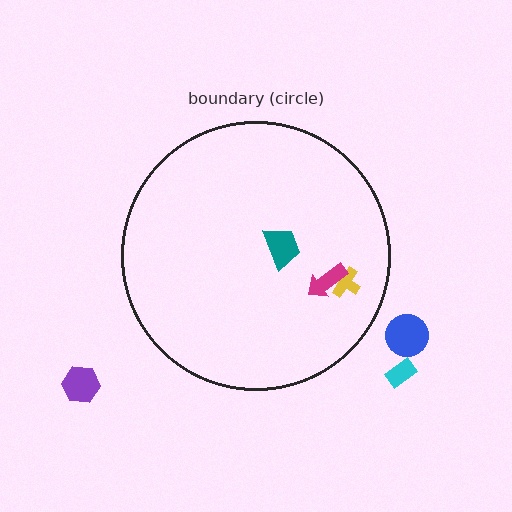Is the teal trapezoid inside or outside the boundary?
Inside.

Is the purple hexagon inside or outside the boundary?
Outside.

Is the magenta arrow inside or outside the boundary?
Inside.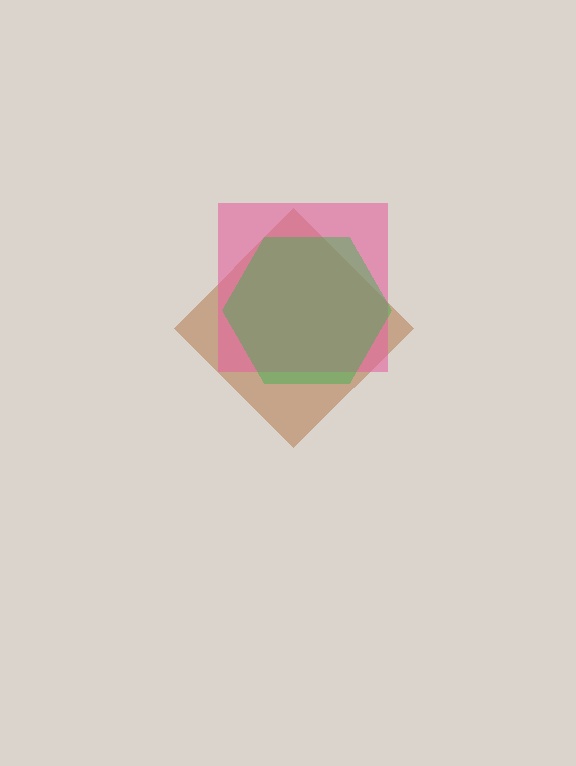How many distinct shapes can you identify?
There are 3 distinct shapes: a brown diamond, a pink square, a green hexagon.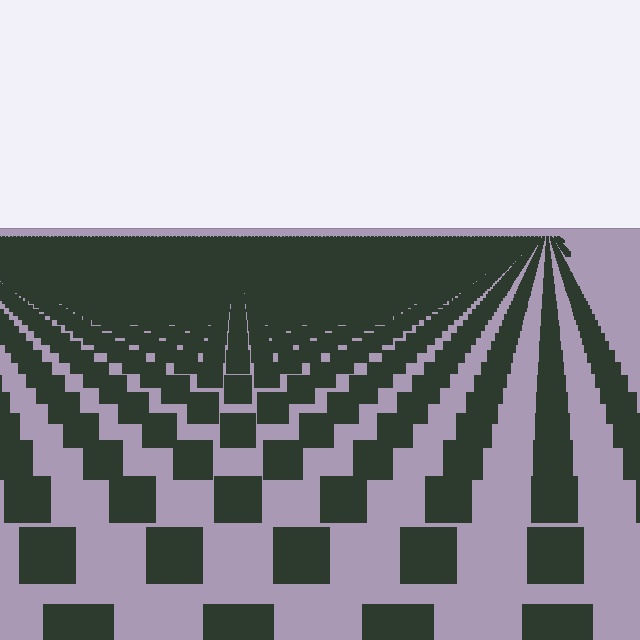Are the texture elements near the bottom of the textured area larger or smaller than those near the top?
Larger. Near the bottom, elements are closer to the viewer and appear at a bigger on-screen size.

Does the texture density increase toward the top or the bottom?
Density increases toward the top.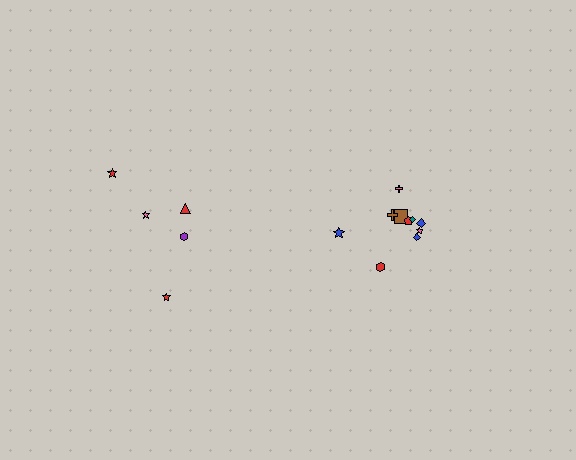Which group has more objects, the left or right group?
The right group.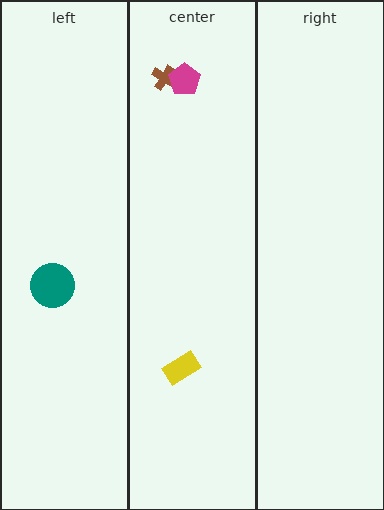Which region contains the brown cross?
The center region.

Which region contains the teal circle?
The left region.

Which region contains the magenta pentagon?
The center region.